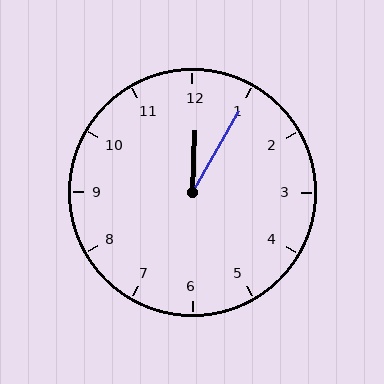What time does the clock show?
12:05.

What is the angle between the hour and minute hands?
Approximately 28 degrees.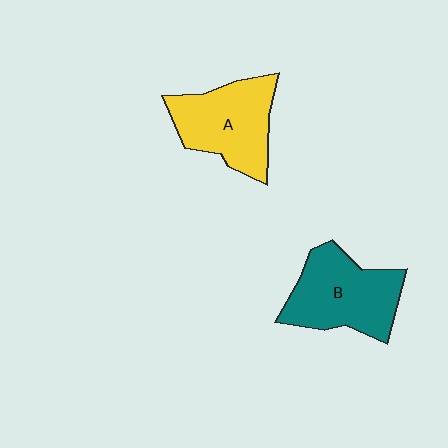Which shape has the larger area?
Shape B (teal).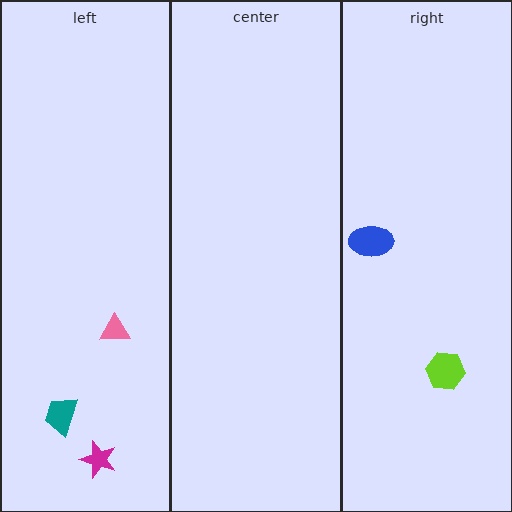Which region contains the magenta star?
The left region.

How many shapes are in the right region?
2.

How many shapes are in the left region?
3.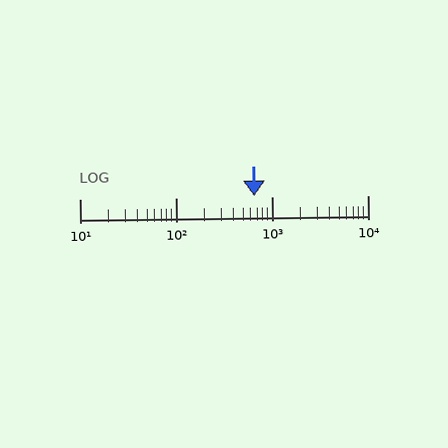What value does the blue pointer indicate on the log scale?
The pointer indicates approximately 660.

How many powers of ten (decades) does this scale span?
The scale spans 3 decades, from 10 to 10000.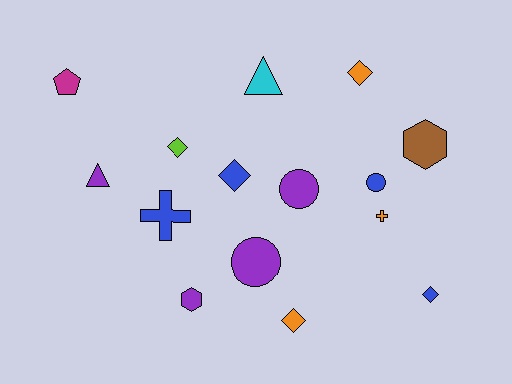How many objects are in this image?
There are 15 objects.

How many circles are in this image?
There are 3 circles.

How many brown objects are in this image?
There is 1 brown object.